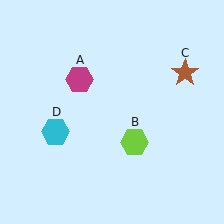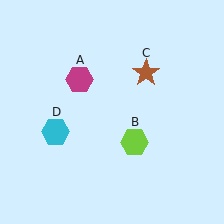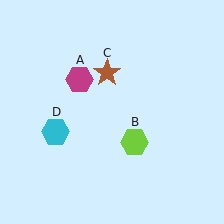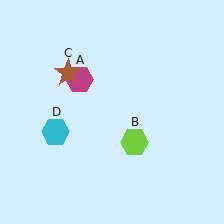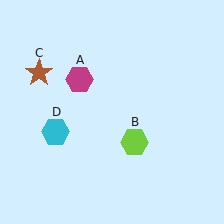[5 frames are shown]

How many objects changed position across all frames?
1 object changed position: brown star (object C).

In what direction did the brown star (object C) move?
The brown star (object C) moved left.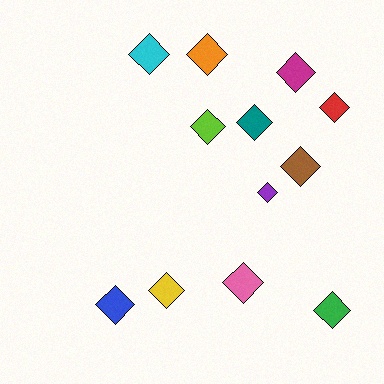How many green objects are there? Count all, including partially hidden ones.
There is 1 green object.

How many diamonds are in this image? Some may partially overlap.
There are 12 diamonds.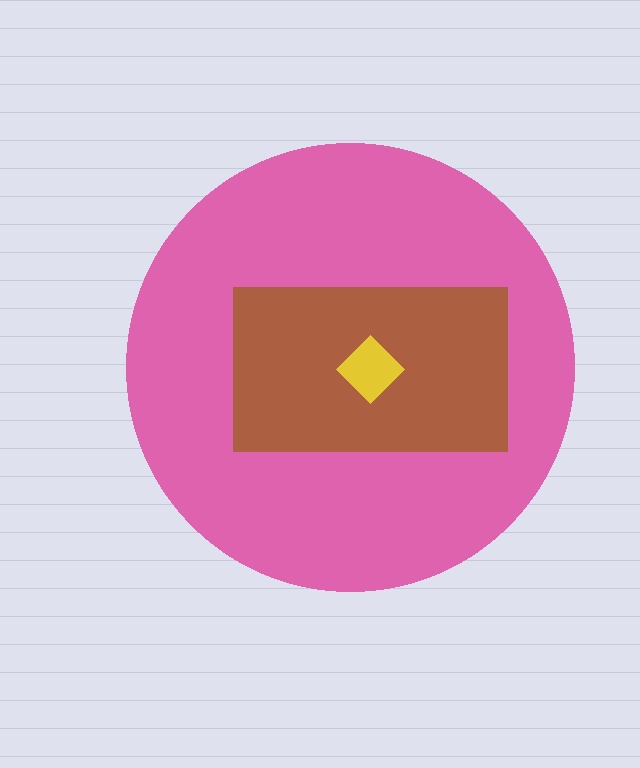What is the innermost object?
The yellow diamond.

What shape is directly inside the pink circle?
The brown rectangle.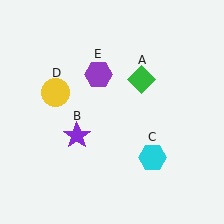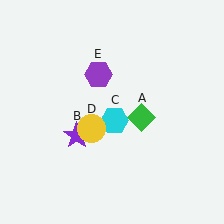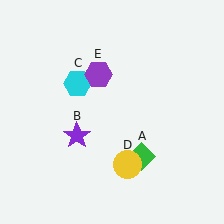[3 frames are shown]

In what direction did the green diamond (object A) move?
The green diamond (object A) moved down.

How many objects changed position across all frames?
3 objects changed position: green diamond (object A), cyan hexagon (object C), yellow circle (object D).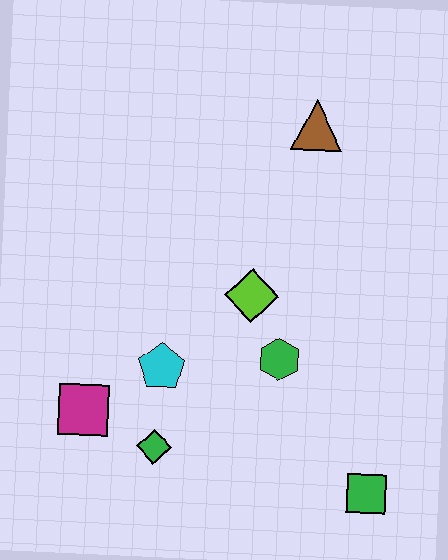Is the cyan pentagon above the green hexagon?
No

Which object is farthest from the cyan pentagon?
The brown triangle is farthest from the cyan pentagon.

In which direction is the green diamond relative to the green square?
The green diamond is to the left of the green square.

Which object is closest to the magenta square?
The green diamond is closest to the magenta square.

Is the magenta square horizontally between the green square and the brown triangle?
No